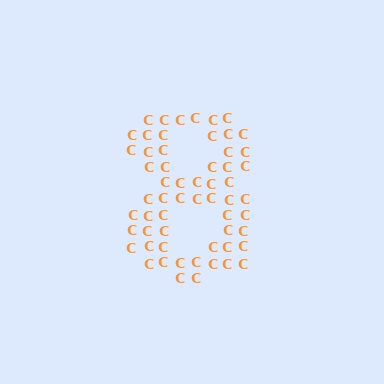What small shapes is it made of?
It is made of small letter C's.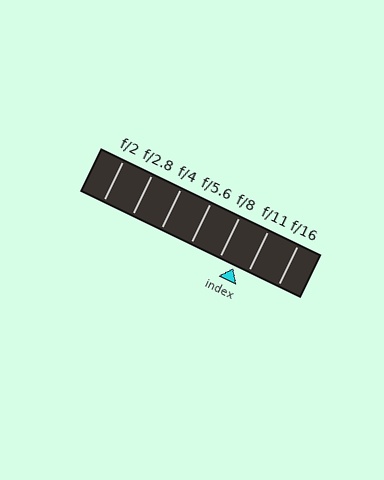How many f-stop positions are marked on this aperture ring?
There are 7 f-stop positions marked.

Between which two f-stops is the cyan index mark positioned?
The index mark is between f/8 and f/11.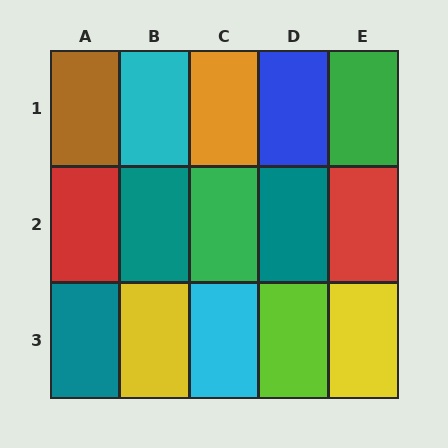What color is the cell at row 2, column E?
Red.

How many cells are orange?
1 cell is orange.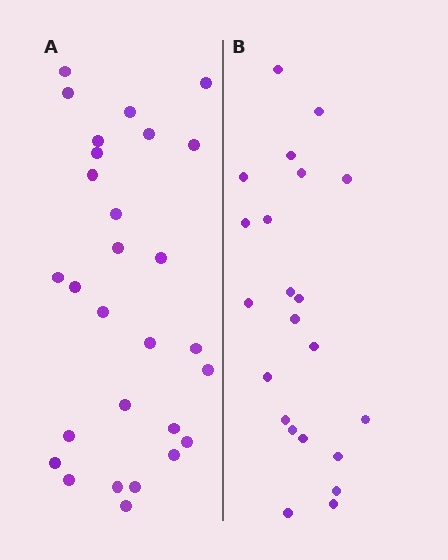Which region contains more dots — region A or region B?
Region A (the left region) has more dots.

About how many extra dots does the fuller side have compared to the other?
Region A has about 6 more dots than region B.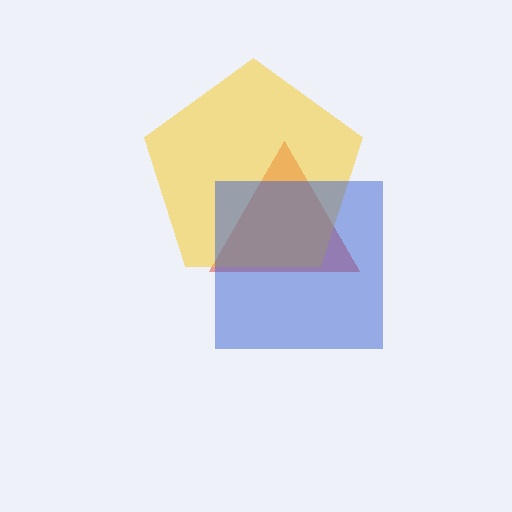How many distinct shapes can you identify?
There are 3 distinct shapes: a red triangle, a yellow pentagon, a blue square.